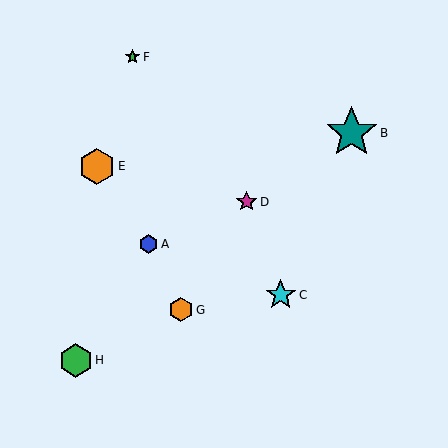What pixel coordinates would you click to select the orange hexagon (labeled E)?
Click at (97, 166) to select the orange hexagon E.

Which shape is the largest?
The teal star (labeled B) is the largest.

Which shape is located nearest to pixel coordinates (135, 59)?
The green star (labeled F) at (133, 57) is nearest to that location.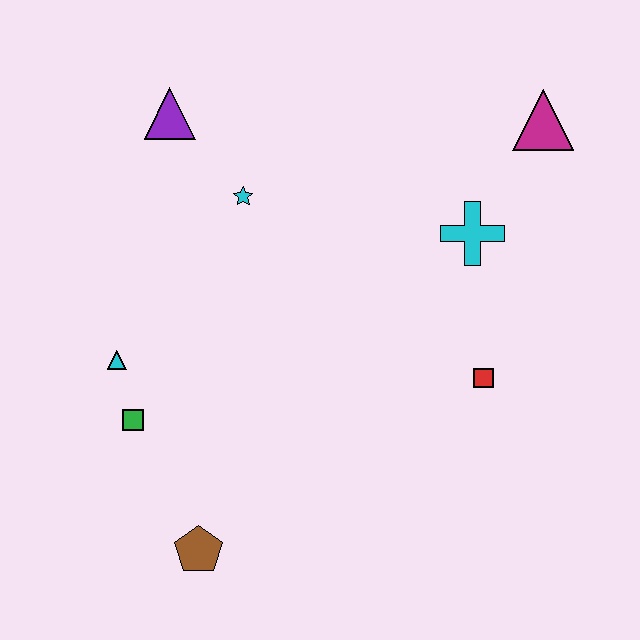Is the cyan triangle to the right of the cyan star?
No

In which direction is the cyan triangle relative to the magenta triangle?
The cyan triangle is to the left of the magenta triangle.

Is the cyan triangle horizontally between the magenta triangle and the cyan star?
No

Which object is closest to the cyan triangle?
The green square is closest to the cyan triangle.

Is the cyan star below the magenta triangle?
Yes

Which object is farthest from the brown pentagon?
The magenta triangle is farthest from the brown pentagon.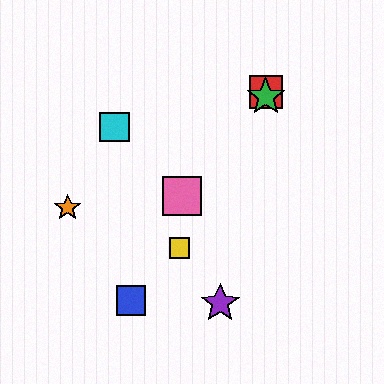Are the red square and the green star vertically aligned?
Yes, both are at x≈266.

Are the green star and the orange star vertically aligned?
No, the green star is at x≈266 and the orange star is at x≈68.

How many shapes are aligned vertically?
2 shapes (the red square, the green star) are aligned vertically.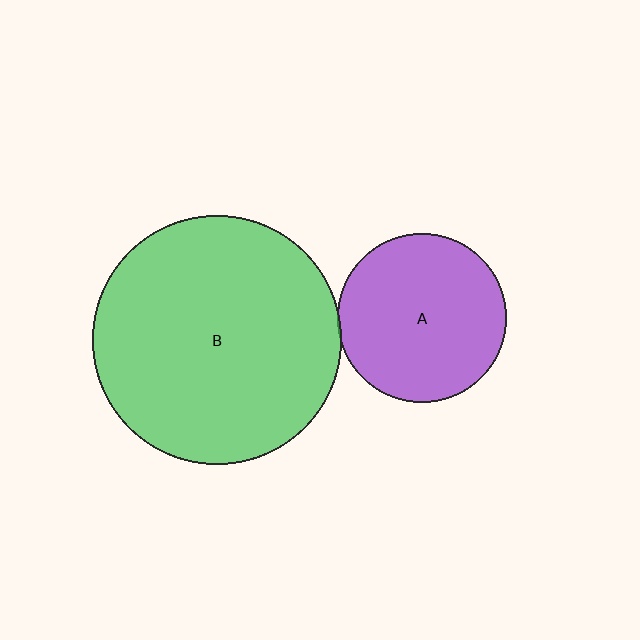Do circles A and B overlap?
Yes.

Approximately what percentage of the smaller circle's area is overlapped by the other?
Approximately 5%.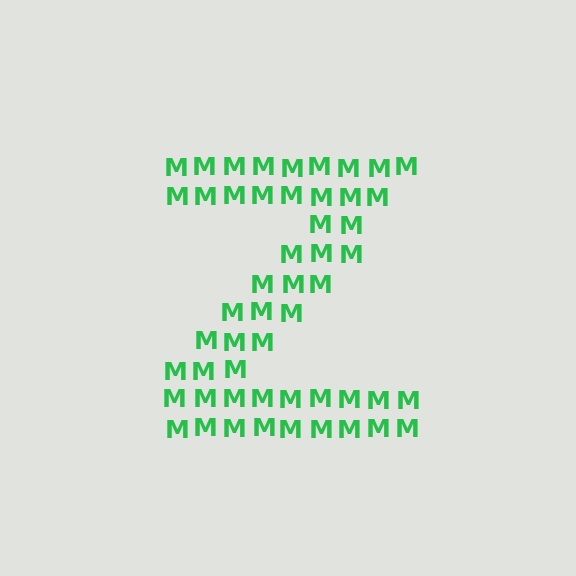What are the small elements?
The small elements are letter M's.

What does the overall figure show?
The overall figure shows the letter Z.